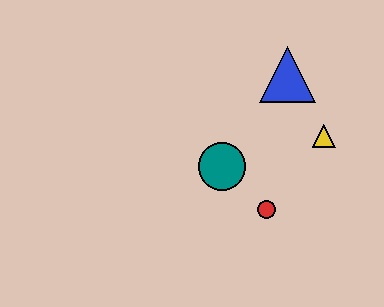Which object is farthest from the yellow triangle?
The teal circle is farthest from the yellow triangle.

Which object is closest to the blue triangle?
The yellow triangle is closest to the blue triangle.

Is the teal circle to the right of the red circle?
No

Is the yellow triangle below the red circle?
No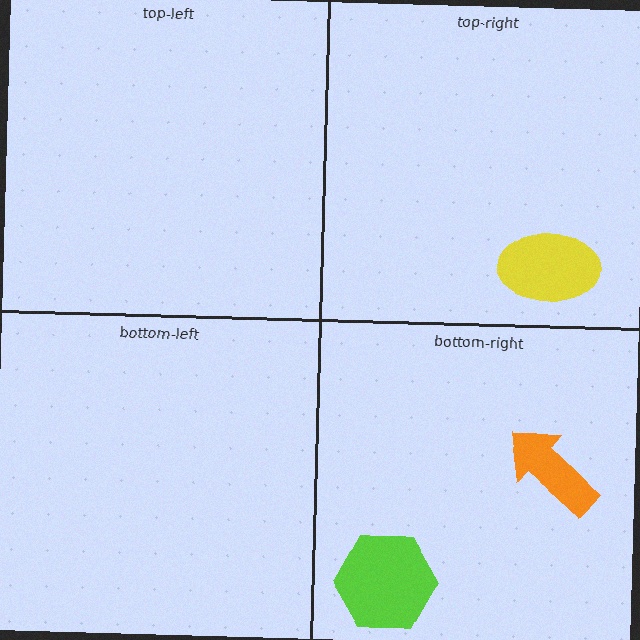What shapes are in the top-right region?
The yellow ellipse.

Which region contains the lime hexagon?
The bottom-right region.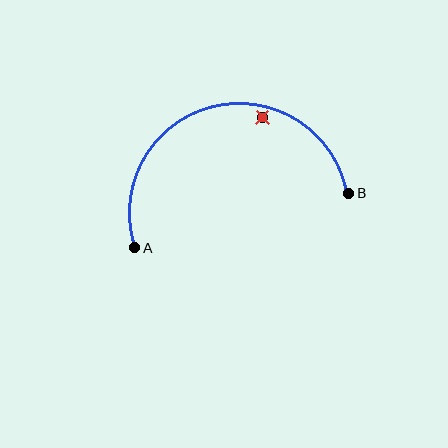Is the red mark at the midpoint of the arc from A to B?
No — the red mark does not lie on the arc at all. It sits slightly inside the curve.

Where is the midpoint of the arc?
The arc midpoint is the point on the curve farthest from the straight line joining A and B. It sits above that line.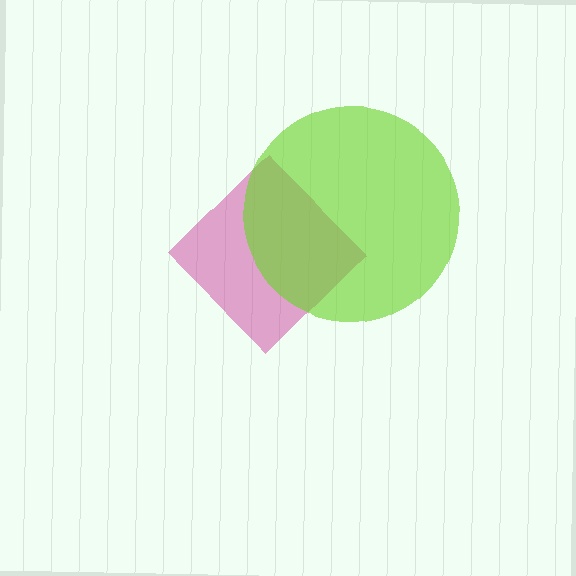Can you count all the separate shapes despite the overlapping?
Yes, there are 2 separate shapes.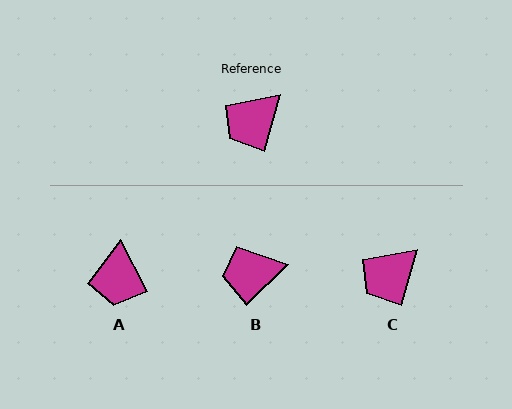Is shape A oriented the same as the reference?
No, it is off by about 43 degrees.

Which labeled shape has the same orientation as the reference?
C.